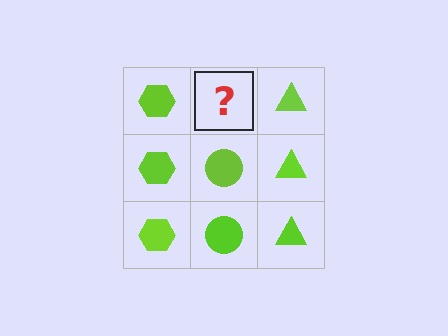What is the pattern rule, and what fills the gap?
The rule is that each column has a consistent shape. The gap should be filled with a lime circle.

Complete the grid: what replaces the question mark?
The question mark should be replaced with a lime circle.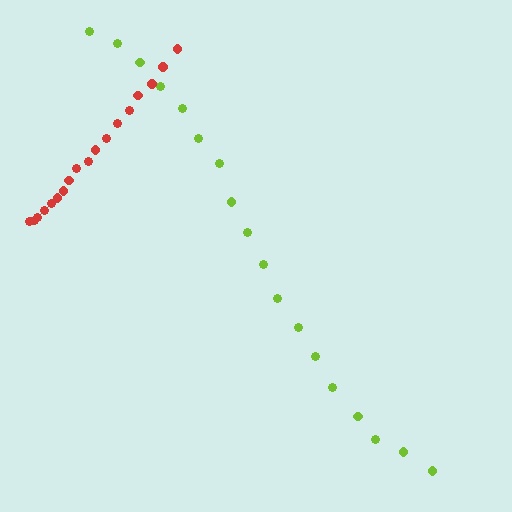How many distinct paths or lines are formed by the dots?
There are 2 distinct paths.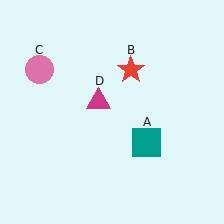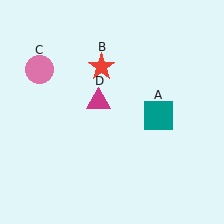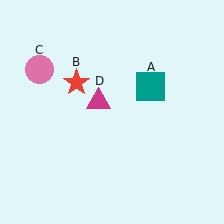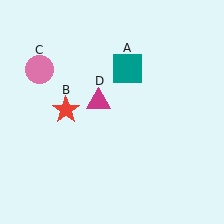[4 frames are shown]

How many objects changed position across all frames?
2 objects changed position: teal square (object A), red star (object B).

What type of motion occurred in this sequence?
The teal square (object A), red star (object B) rotated counterclockwise around the center of the scene.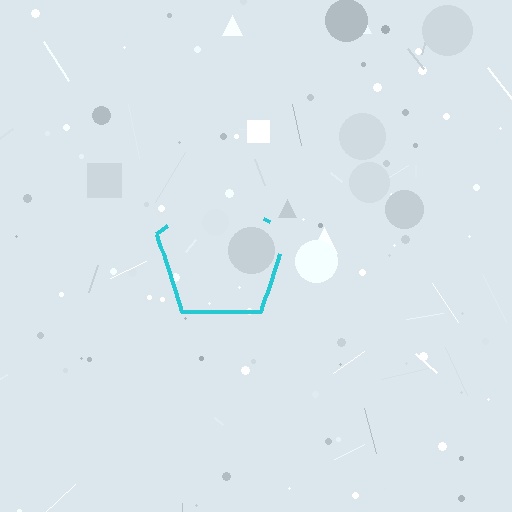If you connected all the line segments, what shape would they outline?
They would outline a pentagon.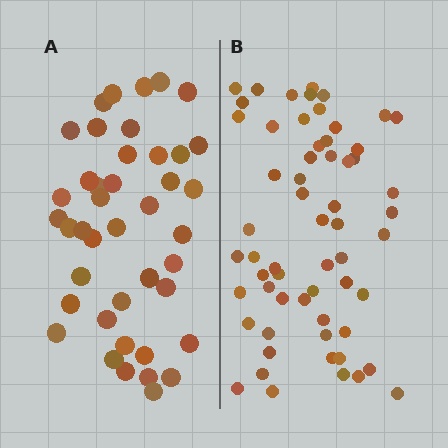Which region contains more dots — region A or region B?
Region B (the right region) has more dots.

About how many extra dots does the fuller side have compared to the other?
Region B has approximately 20 more dots than region A.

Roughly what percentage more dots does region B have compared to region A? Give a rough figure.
About 45% more.